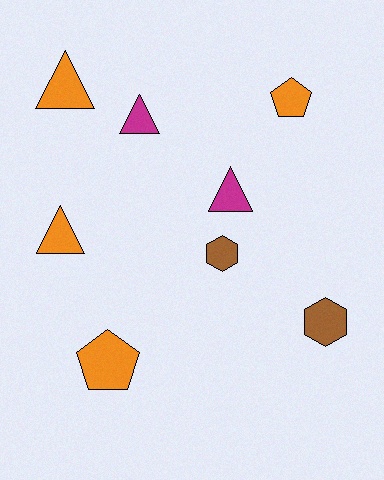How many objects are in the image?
There are 8 objects.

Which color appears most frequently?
Orange, with 4 objects.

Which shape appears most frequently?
Triangle, with 4 objects.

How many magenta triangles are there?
There are 2 magenta triangles.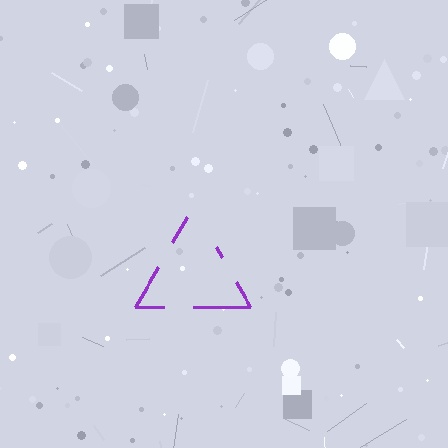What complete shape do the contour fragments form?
The contour fragments form a triangle.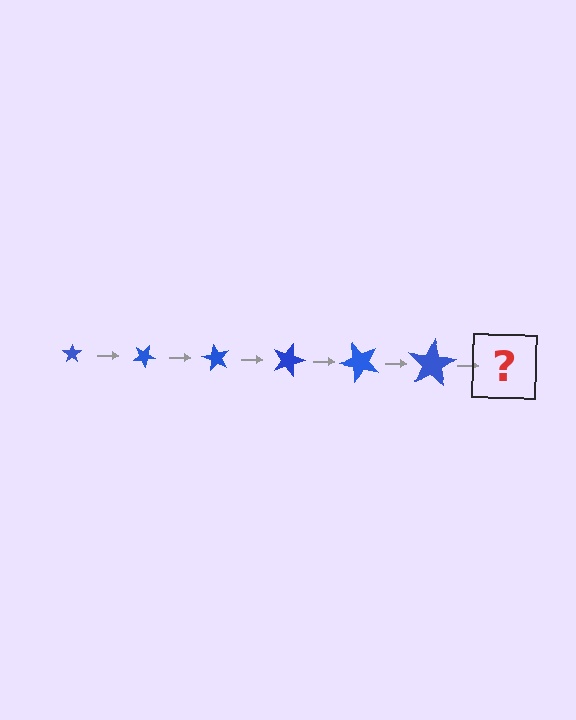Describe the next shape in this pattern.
It should be a star, larger than the previous one and rotated 180 degrees from the start.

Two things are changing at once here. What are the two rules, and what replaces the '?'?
The two rules are that the star grows larger each step and it rotates 30 degrees each step. The '?' should be a star, larger than the previous one and rotated 180 degrees from the start.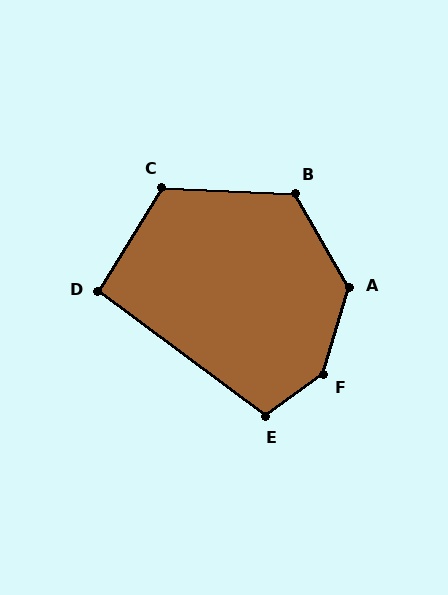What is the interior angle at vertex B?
Approximately 122 degrees (obtuse).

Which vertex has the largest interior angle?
F, at approximately 142 degrees.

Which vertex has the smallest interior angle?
D, at approximately 95 degrees.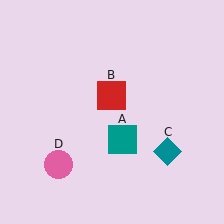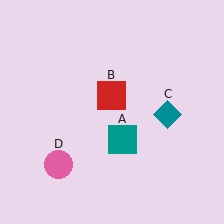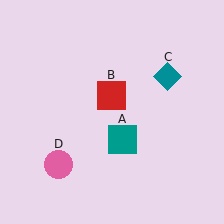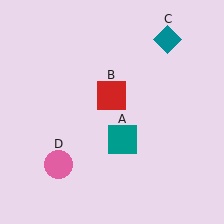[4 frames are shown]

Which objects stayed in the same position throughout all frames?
Teal square (object A) and red square (object B) and pink circle (object D) remained stationary.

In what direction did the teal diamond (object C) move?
The teal diamond (object C) moved up.